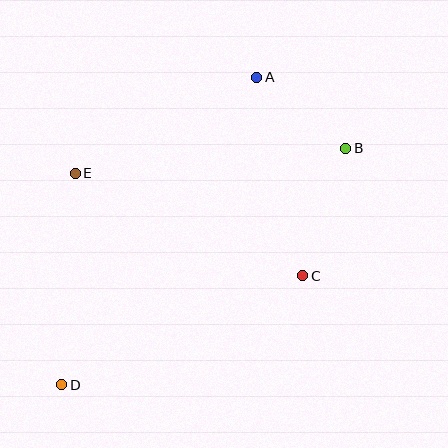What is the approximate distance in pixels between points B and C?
The distance between B and C is approximately 135 pixels.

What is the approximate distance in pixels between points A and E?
The distance between A and E is approximately 205 pixels.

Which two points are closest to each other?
Points A and B are closest to each other.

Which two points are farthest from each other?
Points B and D are farthest from each other.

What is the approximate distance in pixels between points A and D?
The distance between A and D is approximately 364 pixels.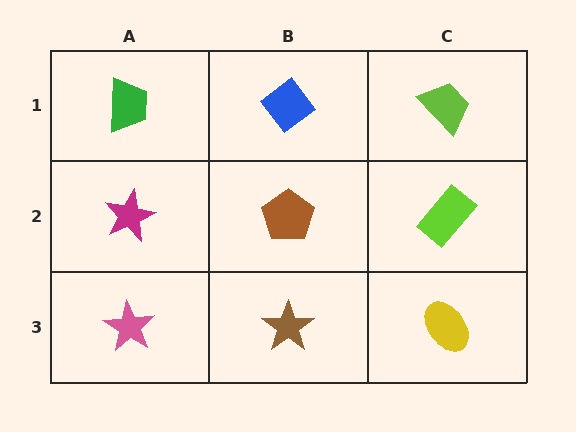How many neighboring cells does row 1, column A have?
2.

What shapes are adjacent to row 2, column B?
A blue diamond (row 1, column B), a brown star (row 3, column B), a magenta star (row 2, column A), a lime rectangle (row 2, column C).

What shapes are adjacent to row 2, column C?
A lime trapezoid (row 1, column C), a yellow ellipse (row 3, column C), a brown pentagon (row 2, column B).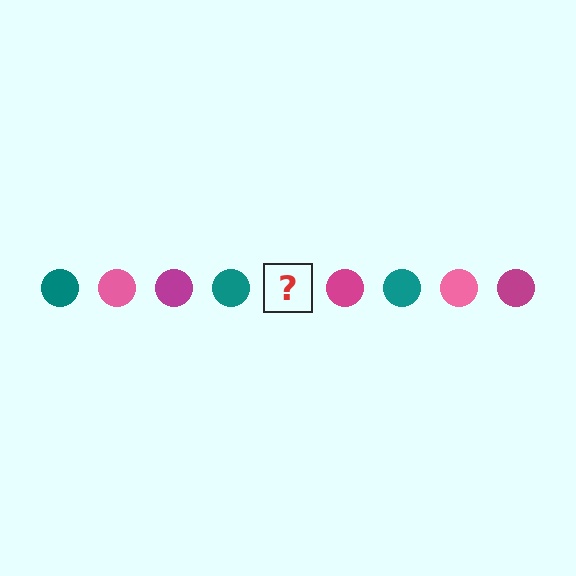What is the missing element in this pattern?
The missing element is a pink circle.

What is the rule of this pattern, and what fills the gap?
The rule is that the pattern cycles through teal, pink, magenta circles. The gap should be filled with a pink circle.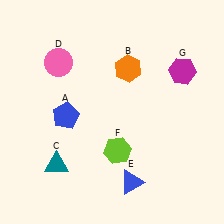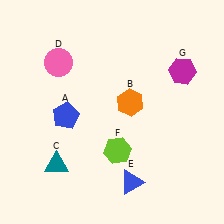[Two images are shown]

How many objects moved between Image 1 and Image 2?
1 object moved between the two images.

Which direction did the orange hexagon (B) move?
The orange hexagon (B) moved down.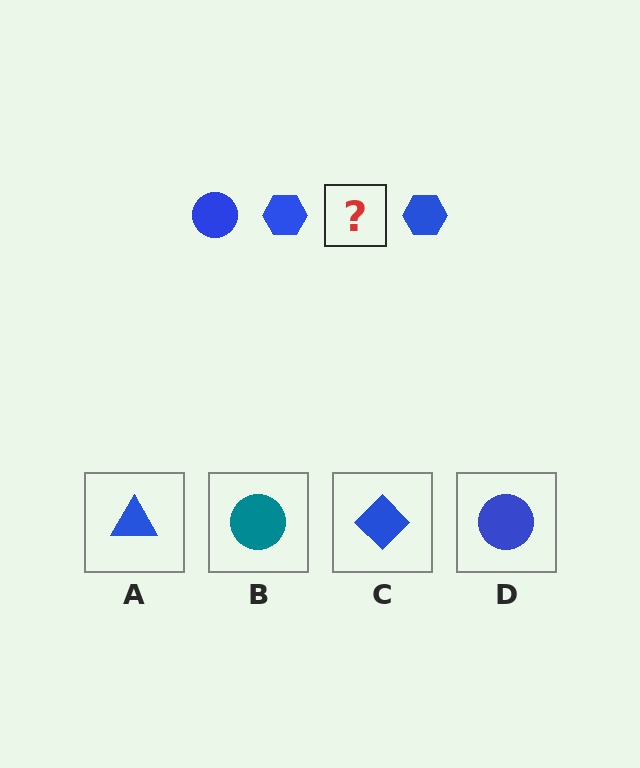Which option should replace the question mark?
Option D.